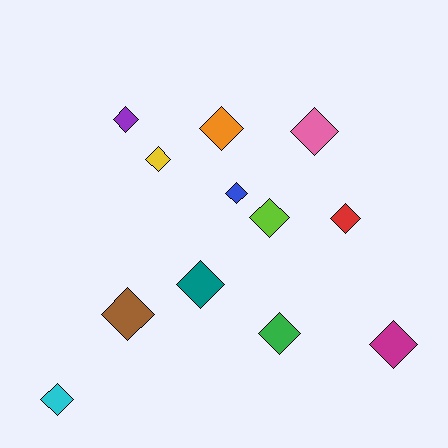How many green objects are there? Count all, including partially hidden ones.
There is 1 green object.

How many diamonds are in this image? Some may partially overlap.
There are 12 diamonds.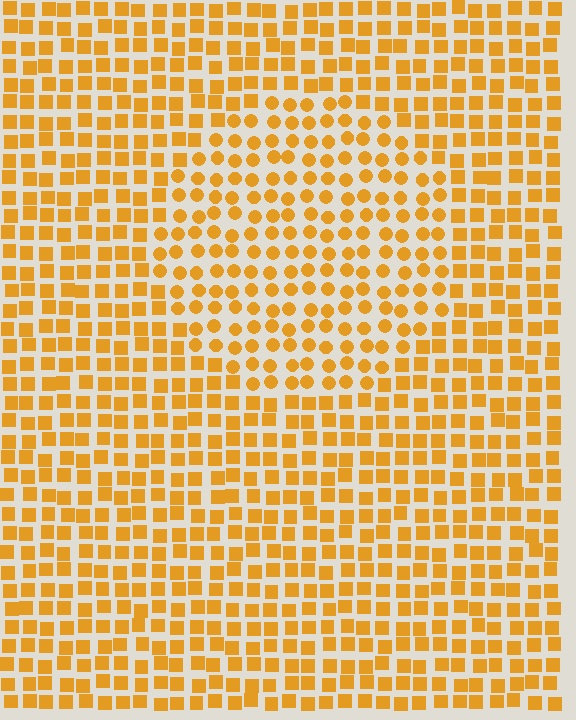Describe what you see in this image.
The image is filled with small orange elements arranged in a uniform grid. A circle-shaped region contains circles, while the surrounding area contains squares. The boundary is defined purely by the change in element shape.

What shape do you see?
I see a circle.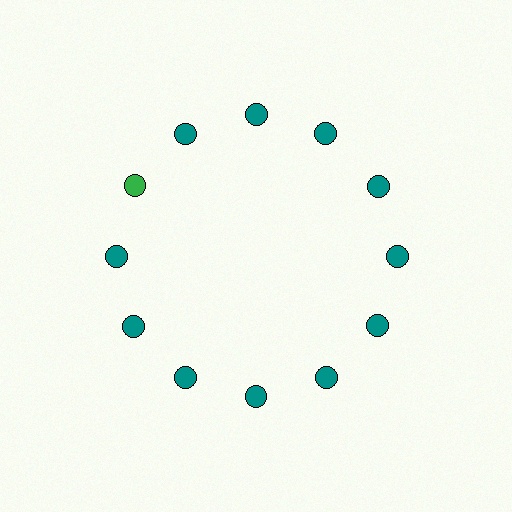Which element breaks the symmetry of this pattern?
The green circle at roughly the 10 o'clock position breaks the symmetry. All other shapes are teal circles.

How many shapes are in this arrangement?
There are 12 shapes arranged in a ring pattern.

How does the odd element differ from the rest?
It has a different color: green instead of teal.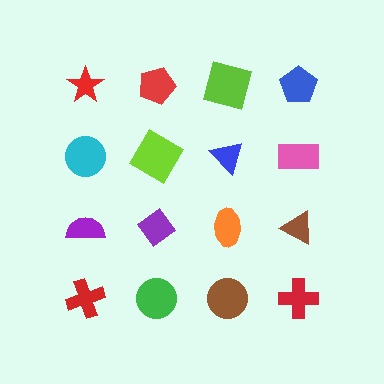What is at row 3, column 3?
An orange ellipse.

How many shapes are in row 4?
4 shapes.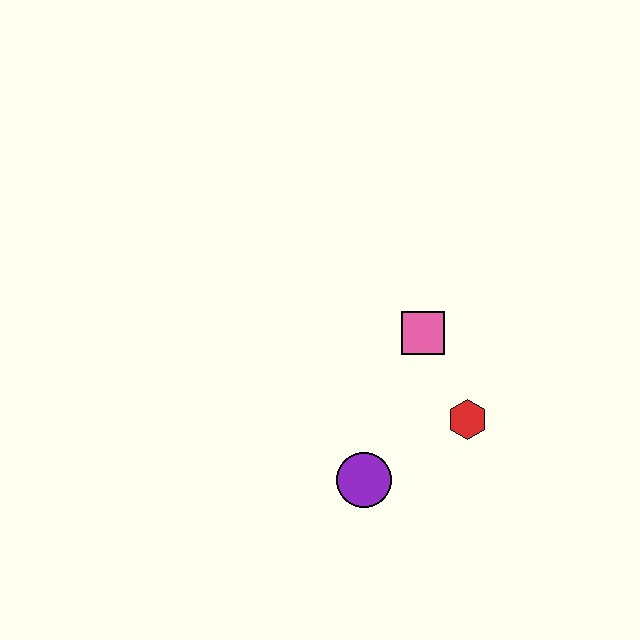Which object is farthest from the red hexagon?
The purple circle is farthest from the red hexagon.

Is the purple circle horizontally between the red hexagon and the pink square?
No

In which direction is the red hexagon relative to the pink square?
The red hexagon is below the pink square.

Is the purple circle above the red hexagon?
No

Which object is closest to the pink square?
The red hexagon is closest to the pink square.